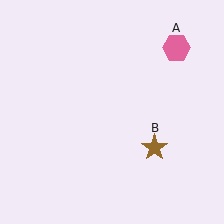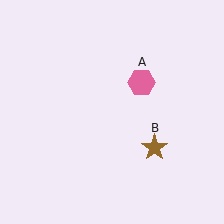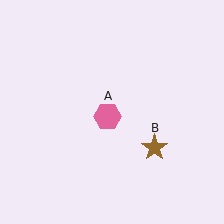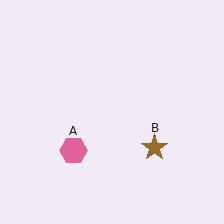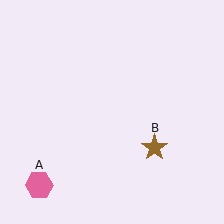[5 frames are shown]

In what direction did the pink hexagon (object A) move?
The pink hexagon (object A) moved down and to the left.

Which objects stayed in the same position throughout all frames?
Brown star (object B) remained stationary.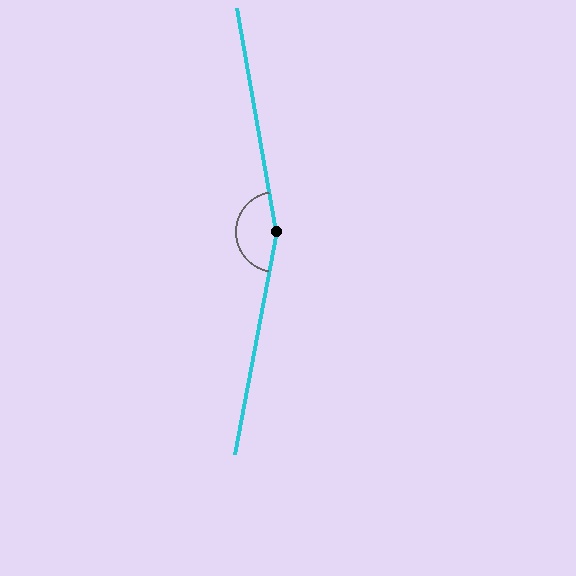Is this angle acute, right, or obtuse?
It is obtuse.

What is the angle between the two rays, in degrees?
Approximately 160 degrees.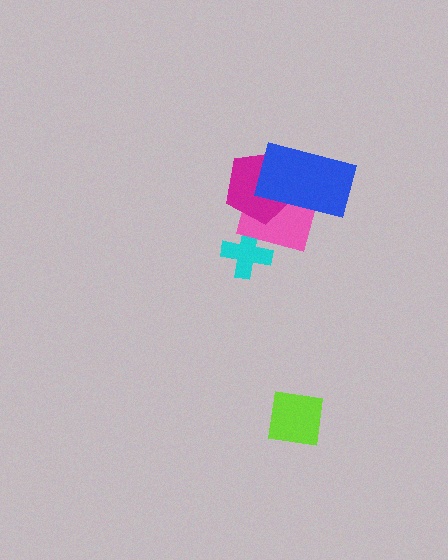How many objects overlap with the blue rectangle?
2 objects overlap with the blue rectangle.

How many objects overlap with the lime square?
0 objects overlap with the lime square.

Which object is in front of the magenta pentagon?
The blue rectangle is in front of the magenta pentagon.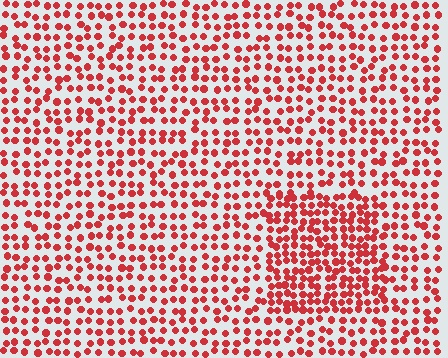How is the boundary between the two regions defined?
The boundary is defined by a change in element density (approximately 1.7x ratio). All elements are the same color, size, and shape.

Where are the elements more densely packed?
The elements are more densely packed inside the rectangle boundary.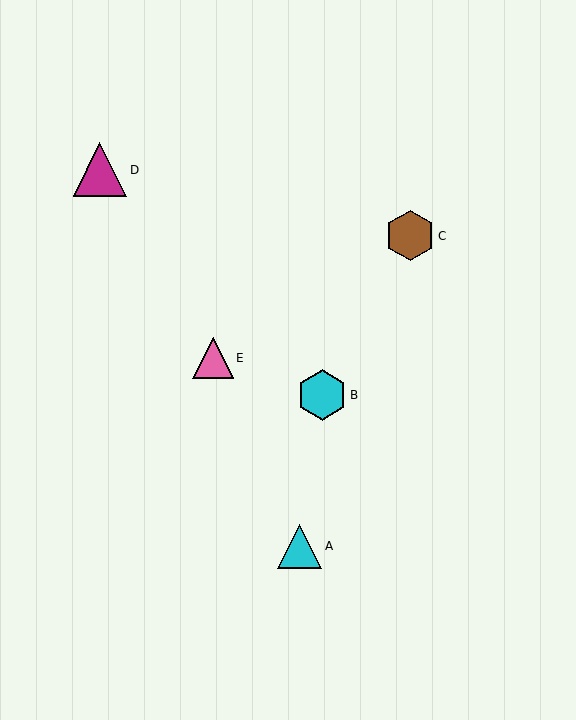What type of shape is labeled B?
Shape B is a cyan hexagon.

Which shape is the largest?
The magenta triangle (labeled D) is the largest.